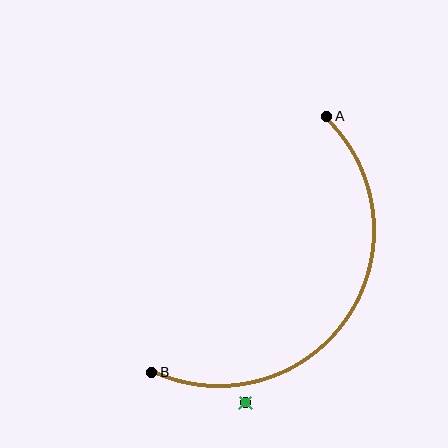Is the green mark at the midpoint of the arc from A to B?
No — the green mark does not lie on the arc at all. It sits slightly outside the curve.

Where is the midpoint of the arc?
The arc midpoint is the point on the curve farthest from the straight line joining A and B. It sits below and to the right of that line.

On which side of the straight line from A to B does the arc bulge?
The arc bulges below and to the right of the straight line connecting A and B.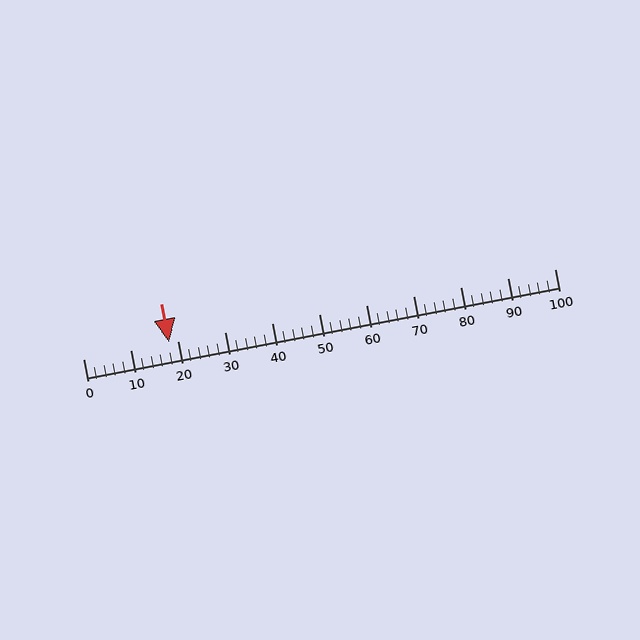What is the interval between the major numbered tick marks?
The major tick marks are spaced 10 units apart.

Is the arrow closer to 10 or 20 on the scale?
The arrow is closer to 20.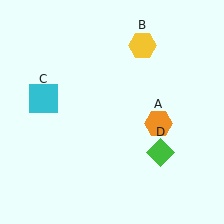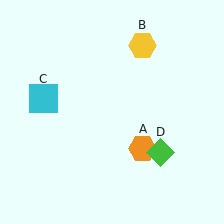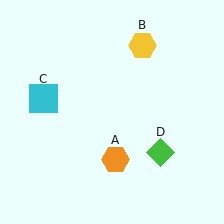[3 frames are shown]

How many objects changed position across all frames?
1 object changed position: orange hexagon (object A).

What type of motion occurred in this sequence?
The orange hexagon (object A) rotated clockwise around the center of the scene.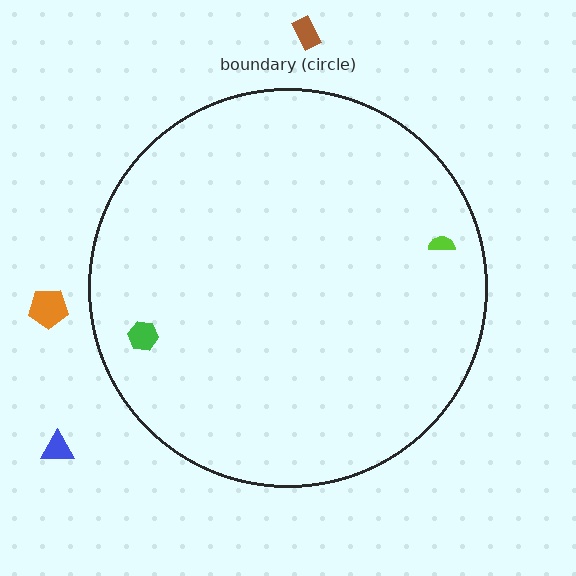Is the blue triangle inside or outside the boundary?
Outside.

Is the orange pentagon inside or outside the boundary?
Outside.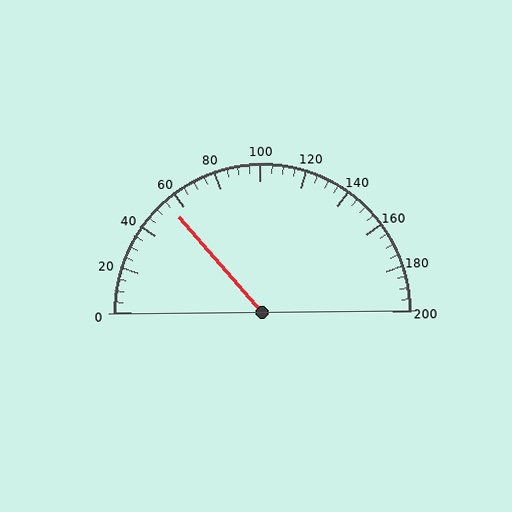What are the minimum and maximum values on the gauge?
The gauge ranges from 0 to 200.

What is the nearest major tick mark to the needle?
The nearest major tick mark is 60.